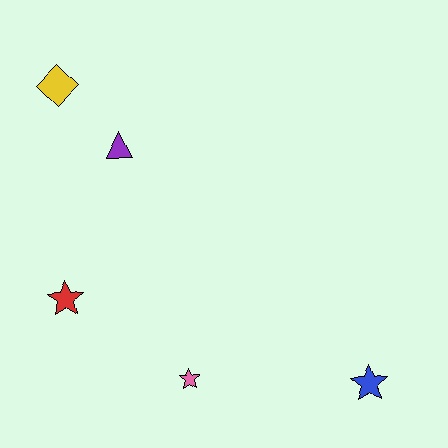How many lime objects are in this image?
There are no lime objects.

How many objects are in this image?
There are 5 objects.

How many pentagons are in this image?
There are no pentagons.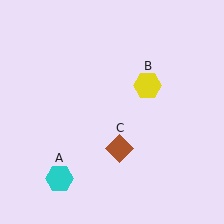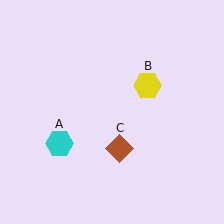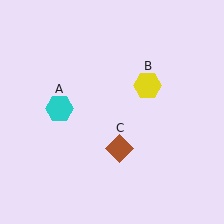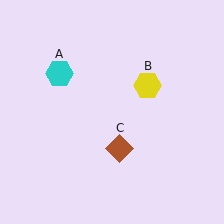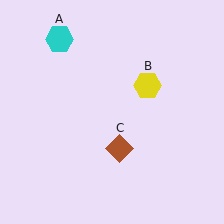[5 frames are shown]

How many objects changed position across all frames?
1 object changed position: cyan hexagon (object A).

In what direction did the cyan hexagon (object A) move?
The cyan hexagon (object A) moved up.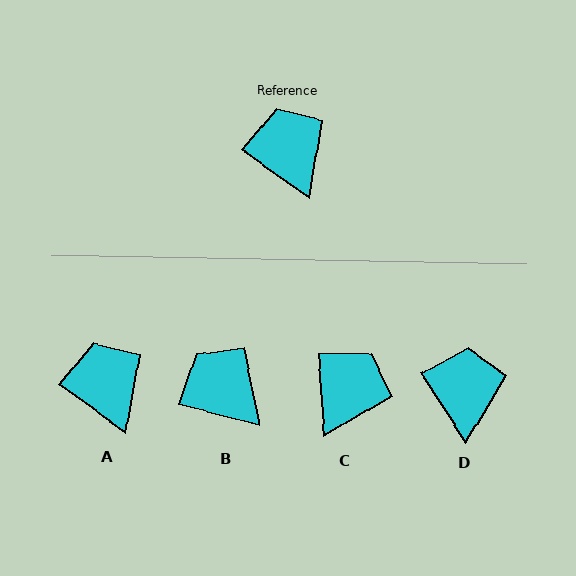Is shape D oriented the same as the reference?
No, it is off by about 22 degrees.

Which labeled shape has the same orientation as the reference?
A.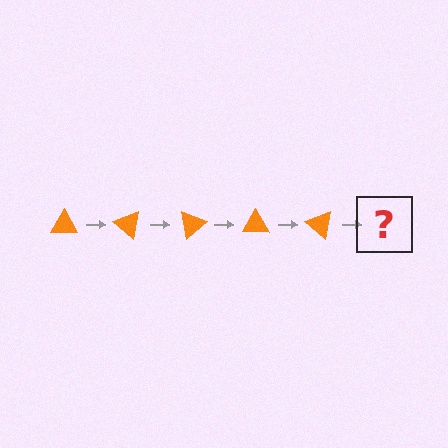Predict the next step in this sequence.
The next step is an orange triangle rotated 200 degrees.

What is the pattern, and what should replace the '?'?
The pattern is that the triangle rotates 40 degrees each step. The '?' should be an orange triangle rotated 200 degrees.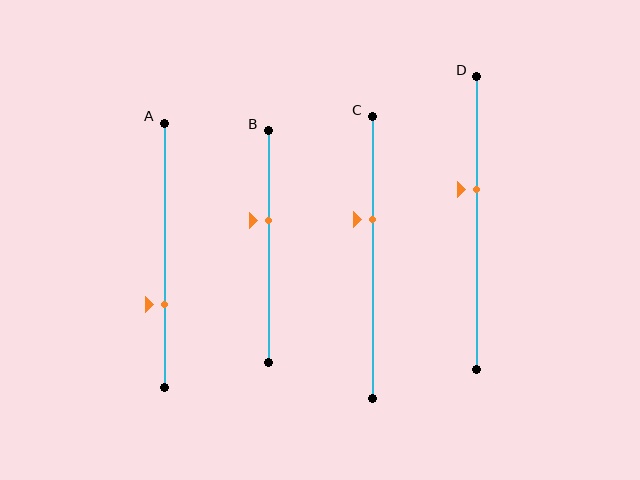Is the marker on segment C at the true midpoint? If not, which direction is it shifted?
No, the marker on segment C is shifted upward by about 14% of the segment length.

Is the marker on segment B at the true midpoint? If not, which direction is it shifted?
No, the marker on segment B is shifted upward by about 11% of the segment length.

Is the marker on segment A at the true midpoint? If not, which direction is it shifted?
No, the marker on segment A is shifted downward by about 19% of the segment length.